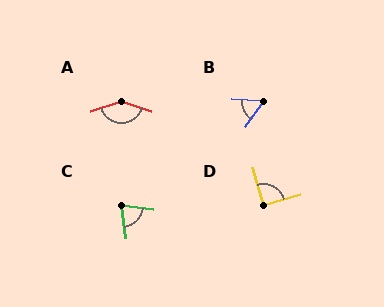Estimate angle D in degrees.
Approximately 89 degrees.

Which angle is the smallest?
B, at approximately 58 degrees.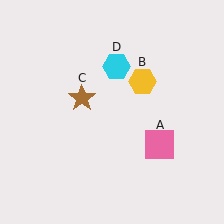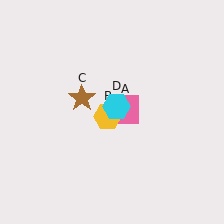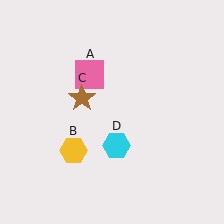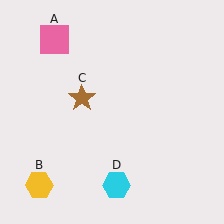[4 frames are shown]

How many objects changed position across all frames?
3 objects changed position: pink square (object A), yellow hexagon (object B), cyan hexagon (object D).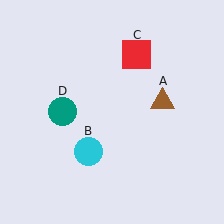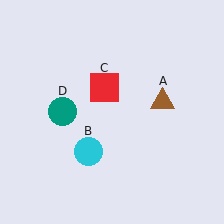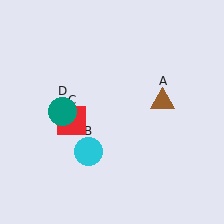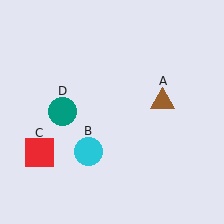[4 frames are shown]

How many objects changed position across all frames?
1 object changed position: red square (object C).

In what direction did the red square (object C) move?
The red square (object C) moved down and to the left.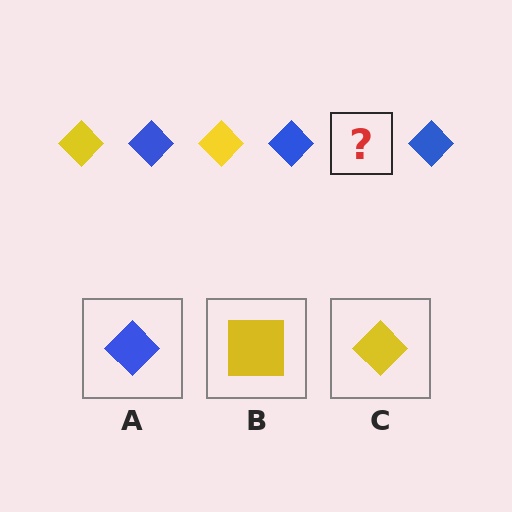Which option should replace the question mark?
Option C.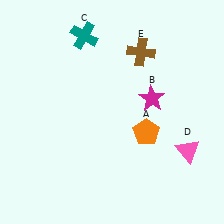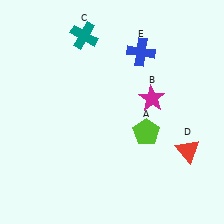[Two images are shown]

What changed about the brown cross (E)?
In Image 1, E is brown. In Image 2, it changed to blue.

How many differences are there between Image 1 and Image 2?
There are 3 differences between the two images.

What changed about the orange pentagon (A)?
In Image 1, A is orange. In Image 2, it changed to lime.